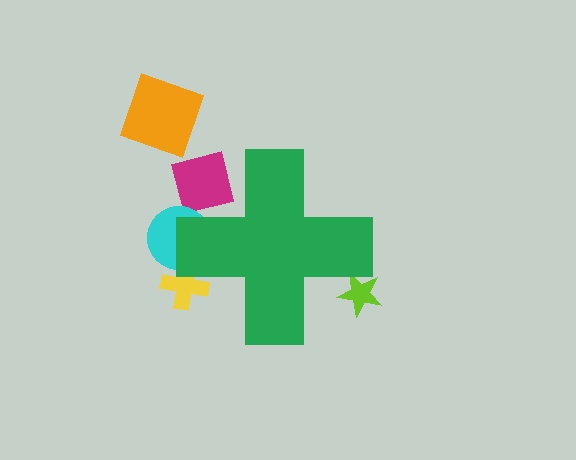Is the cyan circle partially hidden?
Yes, the cyan circle is partially hidden behind the green cross.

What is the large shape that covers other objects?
A green cross.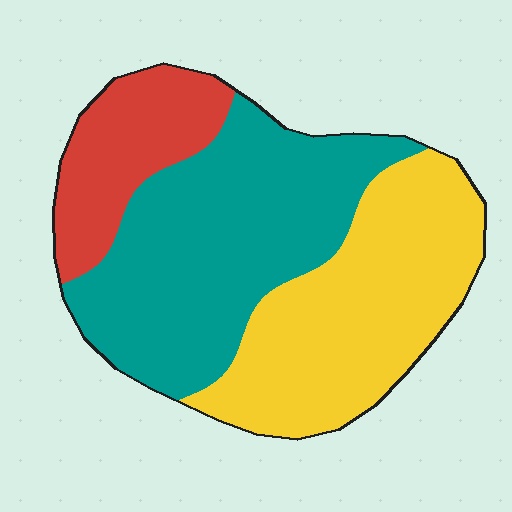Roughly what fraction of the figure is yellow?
Yellow covers about 40% of the figure.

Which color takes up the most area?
Teal, at roughly 45%.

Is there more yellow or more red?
Yellow.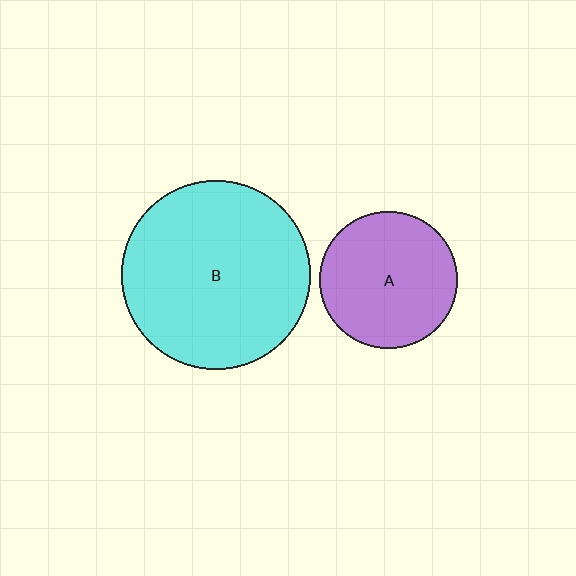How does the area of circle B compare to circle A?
Approximately 1.9 times.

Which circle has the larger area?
Circle B (cyan).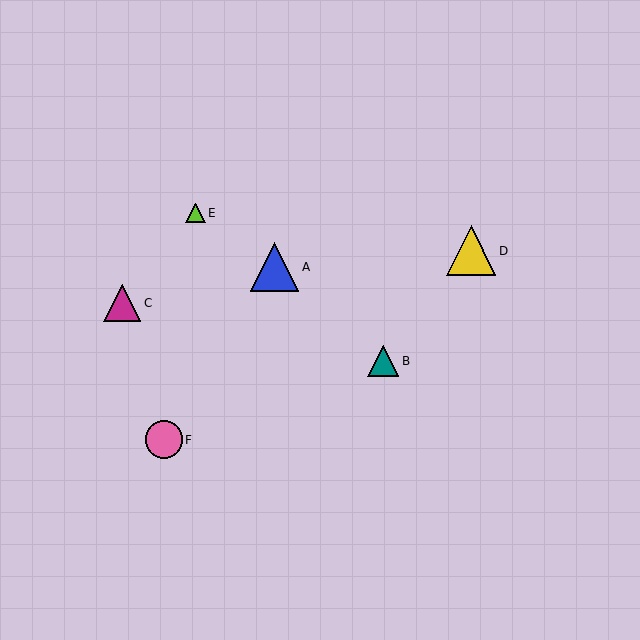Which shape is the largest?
The yellow triangle (labeled D) is the largest.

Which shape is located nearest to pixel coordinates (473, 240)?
The yellow triangle (labeled D) at (471, 251) is nearest to that location.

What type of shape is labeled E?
Shape E is a lime triangle.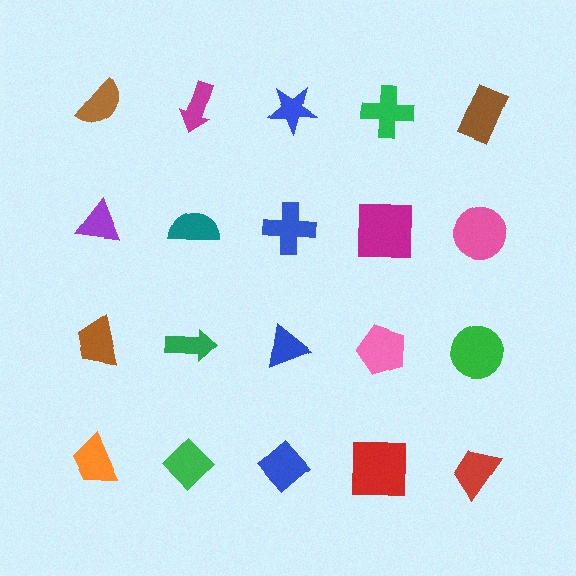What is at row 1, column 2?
A magenta arrow.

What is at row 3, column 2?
A green arrow.